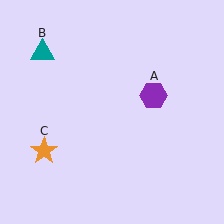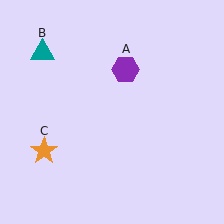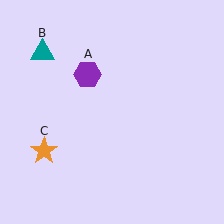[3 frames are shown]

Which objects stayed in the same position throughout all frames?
Teal triangle (object B) and orange star (object C) remained stationary.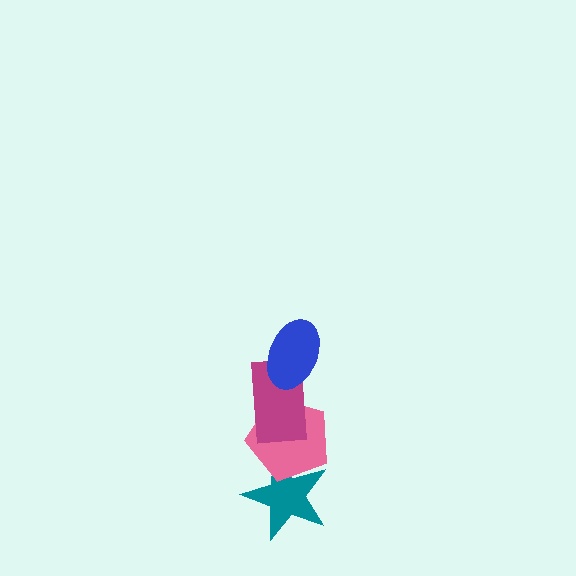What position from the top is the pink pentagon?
The pink pentagon is 3rd from the top.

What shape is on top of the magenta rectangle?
The blue ellipse is on top of the magenta rectangle.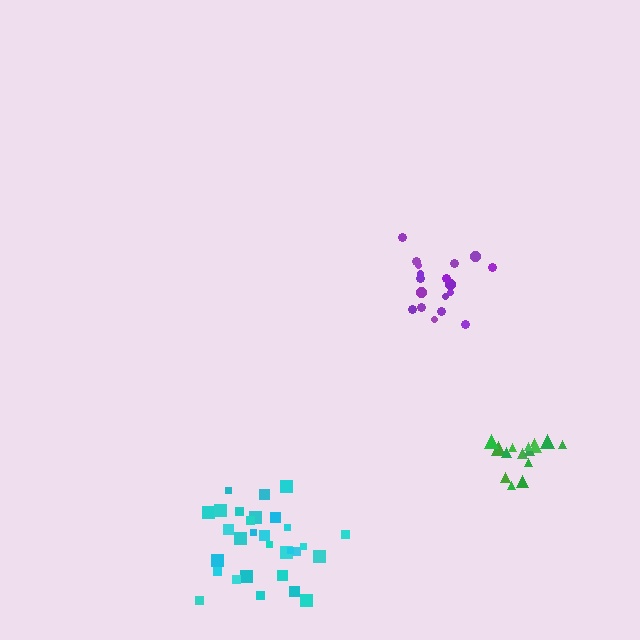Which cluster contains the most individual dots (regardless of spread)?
Cyan (30).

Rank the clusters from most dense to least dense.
purple, green, cyan.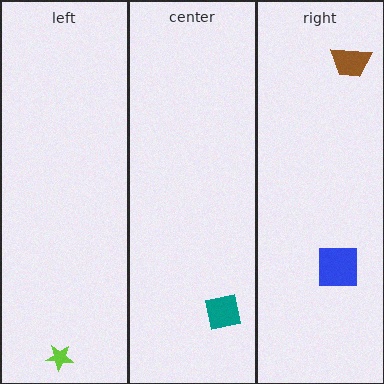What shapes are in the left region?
The lime star.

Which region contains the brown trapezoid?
The right region.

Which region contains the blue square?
The right region.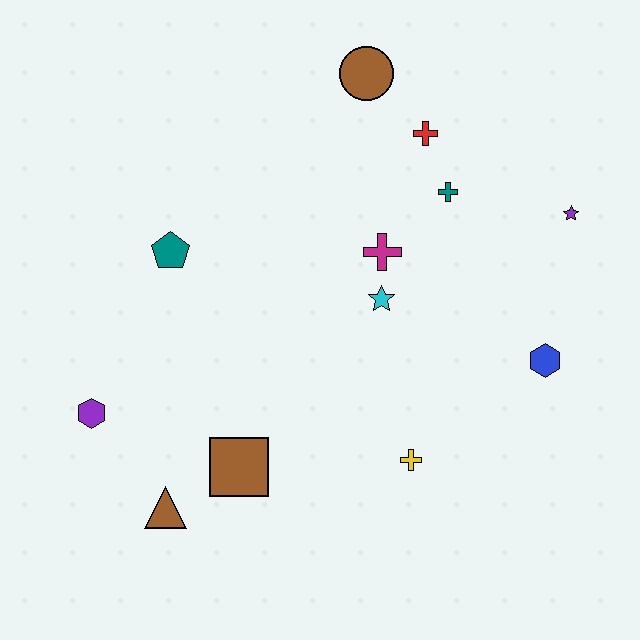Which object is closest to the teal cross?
The red cross is closest to the teal cross.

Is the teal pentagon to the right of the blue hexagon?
No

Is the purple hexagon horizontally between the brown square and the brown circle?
No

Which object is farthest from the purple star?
The purple hexagon is farthest from the purple star.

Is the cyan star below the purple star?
Yes